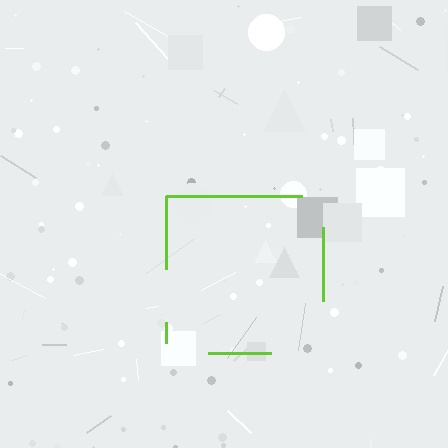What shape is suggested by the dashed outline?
The dashed outline suggests a square.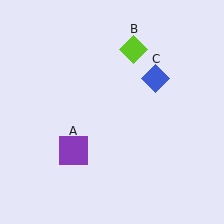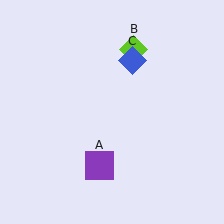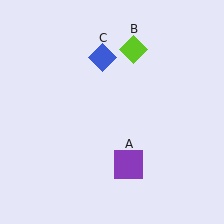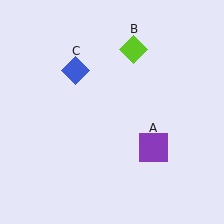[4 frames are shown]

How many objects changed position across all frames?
2 objects changed position: purple square (object A), blue diamond (object C).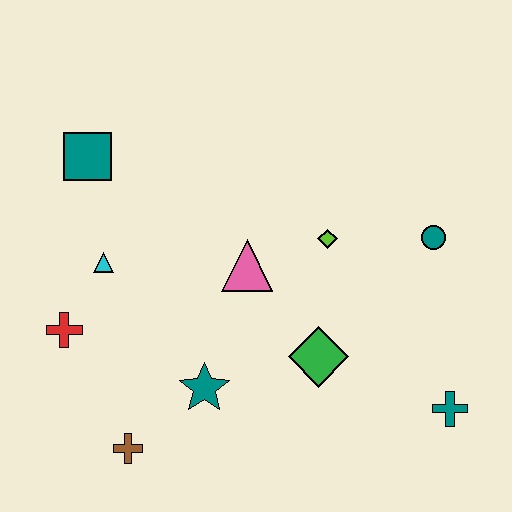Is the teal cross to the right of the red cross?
Yes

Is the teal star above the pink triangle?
No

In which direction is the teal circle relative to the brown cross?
The teal circle is to the right of the brown cross.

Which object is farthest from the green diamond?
The teal square is farthest from the green diamond.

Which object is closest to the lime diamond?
The pink triangle is closest to the lime diamond.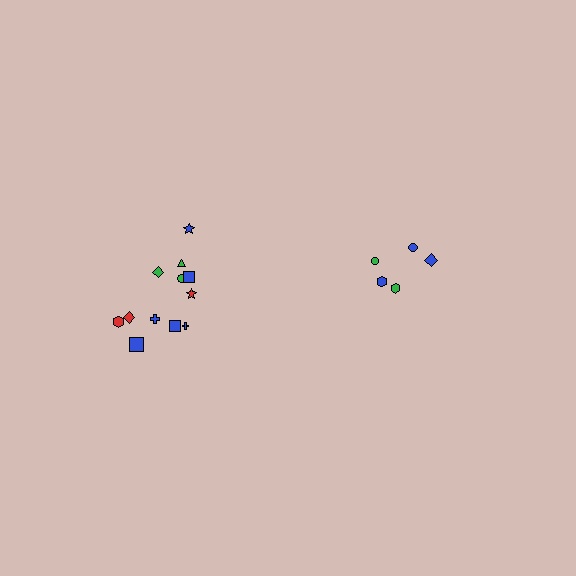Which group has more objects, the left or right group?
The left group.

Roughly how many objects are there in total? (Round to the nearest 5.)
Roughly 15 objects in total.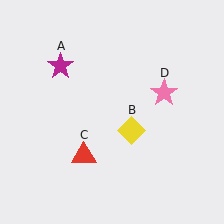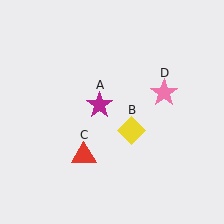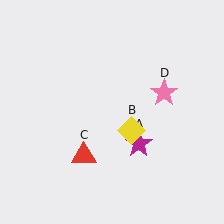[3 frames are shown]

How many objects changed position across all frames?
1 object changed position: magenta star (object A).